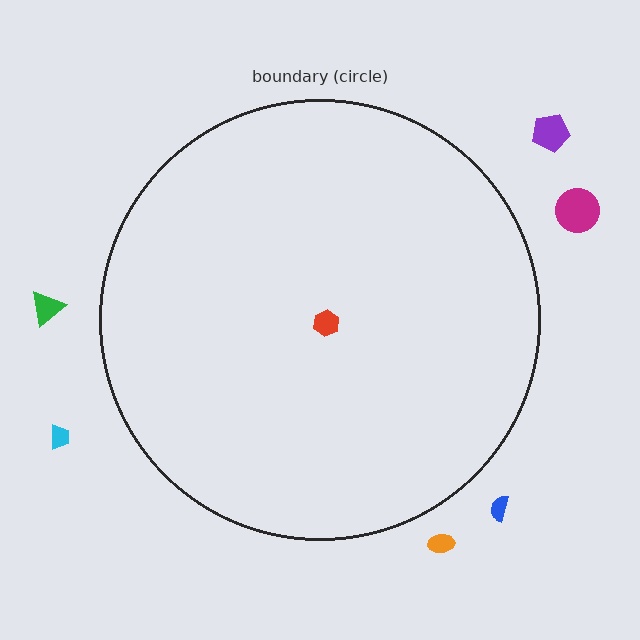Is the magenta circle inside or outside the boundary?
Outside.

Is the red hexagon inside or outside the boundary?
Inside.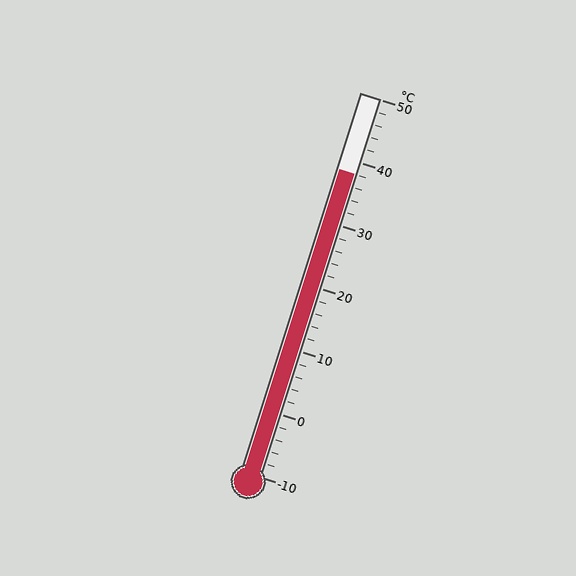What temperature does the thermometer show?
The thermometer shows approximately 38°C.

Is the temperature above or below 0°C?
The temperature is above 0°C.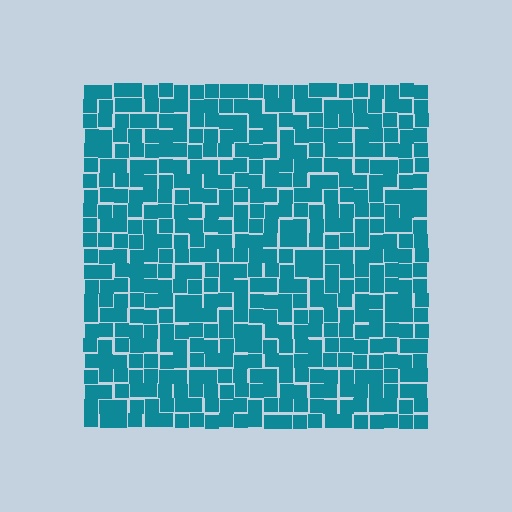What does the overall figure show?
The overall figure shows a square.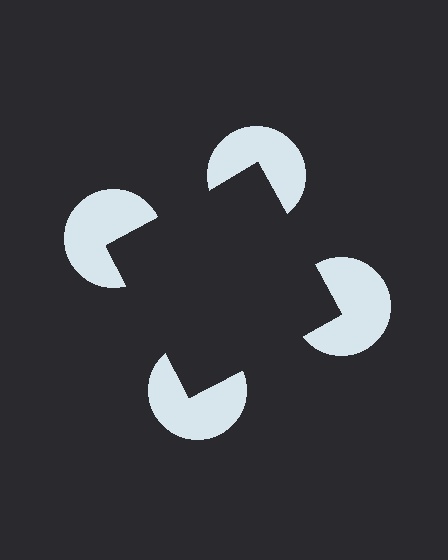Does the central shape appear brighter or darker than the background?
It typically appears slightly darker than the background, even though no actual brightness change is drawn.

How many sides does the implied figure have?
4 sides.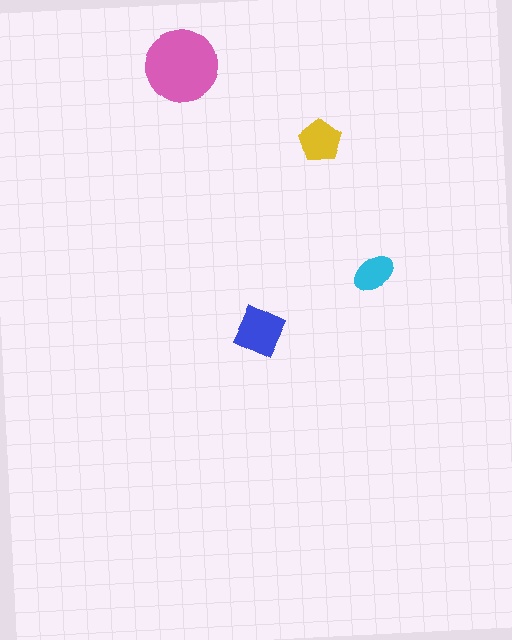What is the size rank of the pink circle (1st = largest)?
1st.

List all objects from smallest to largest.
The cyan ellipse, the yellow pentagon, the blue diamond, the pink circle.